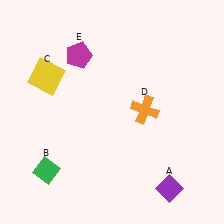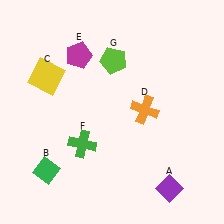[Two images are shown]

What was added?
A green cross (F), a lime pentagon (G) were added in Image 2.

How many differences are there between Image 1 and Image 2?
There are 2 differences between the two images.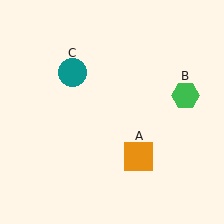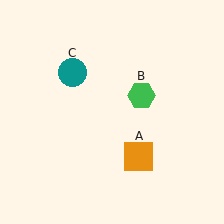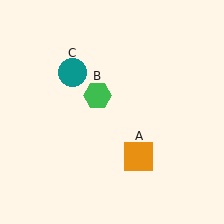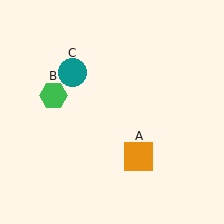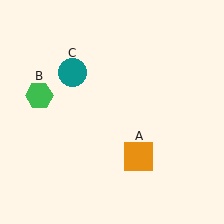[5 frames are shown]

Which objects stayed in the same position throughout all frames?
Orange square (object A) and teal circle (object C) remained stationary.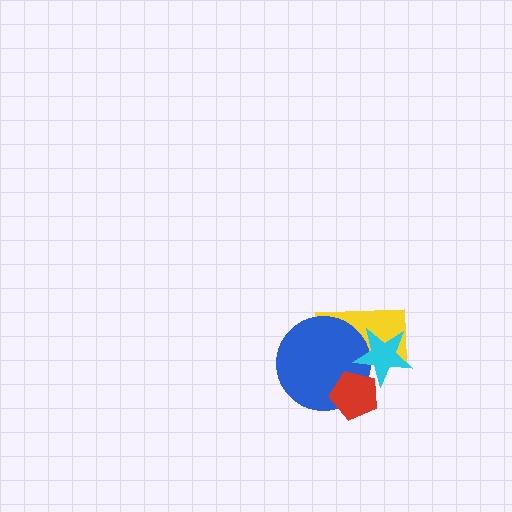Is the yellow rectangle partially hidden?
Yes, it is partially covered by another shape.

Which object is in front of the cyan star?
The red pentagon is in front of the cyan star.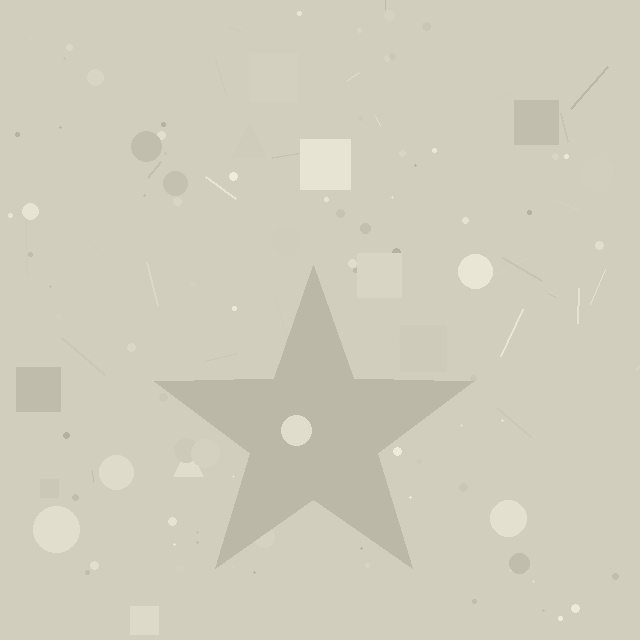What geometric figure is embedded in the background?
A star is embedded in the background.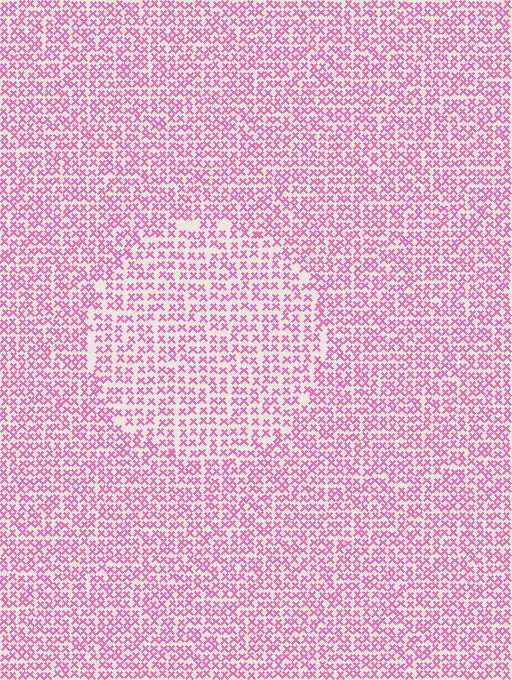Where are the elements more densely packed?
The elements are more densely packed outside the circle boundary.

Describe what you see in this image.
The image contains small pink elements arranged at two different densities. A circle-shaped region is visible where the elements are less densely packed than the surrounding area.